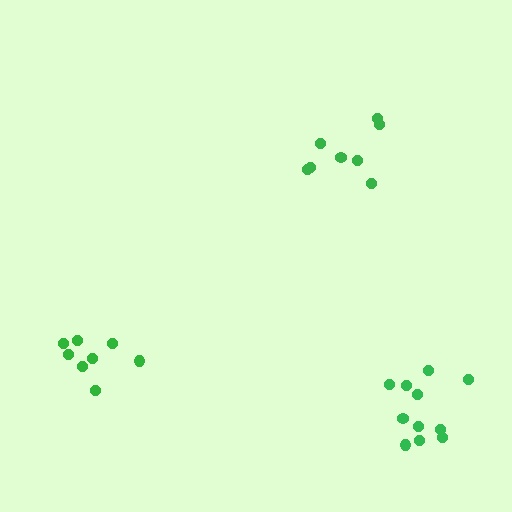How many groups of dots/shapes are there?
There are 3 groups.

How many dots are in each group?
Group 1: 11 dots, Group 2: 8 dots, Group 3: 8 dots (27 total).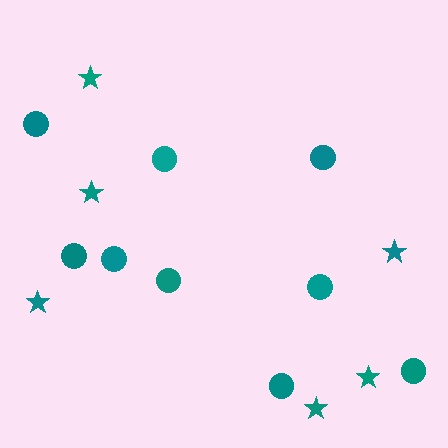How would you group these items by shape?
There are 2 groups: one group of circles (9) and one group of stars (6).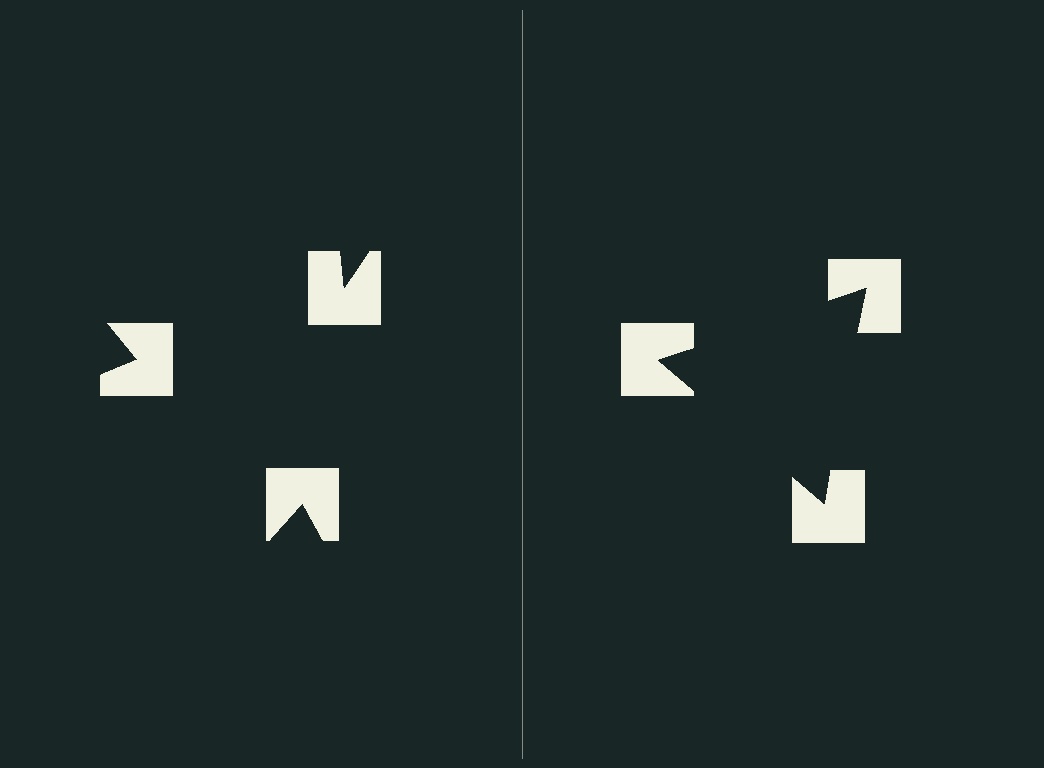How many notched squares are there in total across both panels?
6 — 3 on each side.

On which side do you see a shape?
An illusory triangle appears on the right side. On the left side the wedge cuts are rotated, so no coherent shape forms.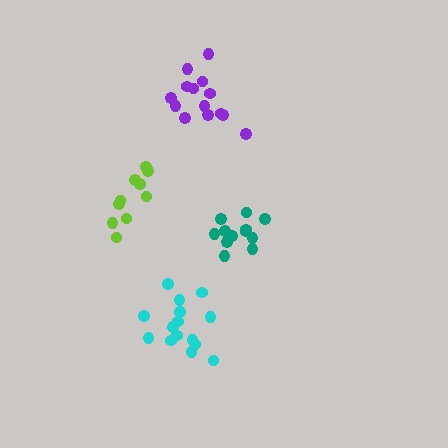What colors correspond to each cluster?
The clusters are colored: purple, lime, cyan, teal.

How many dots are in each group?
Group 1: 14 dots, Group 2: 10 dots, Group 3: 15 dots, Group 4: 12 dots (51 total).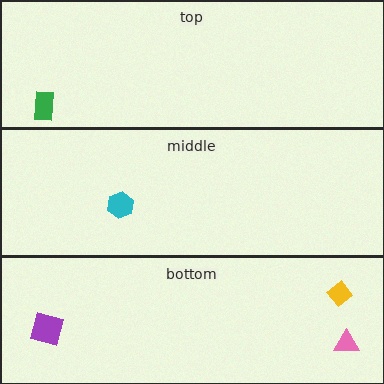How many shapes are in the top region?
1.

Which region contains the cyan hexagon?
The middle region.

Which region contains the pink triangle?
The bottom region.